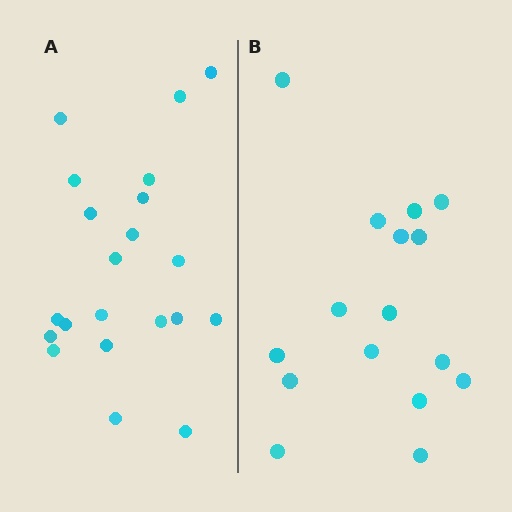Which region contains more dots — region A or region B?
Region A (the left region) has more dots.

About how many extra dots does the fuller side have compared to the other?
Region A has about 5 more dots than region B.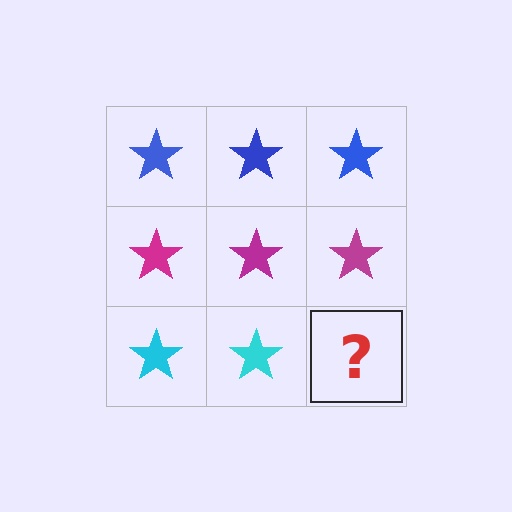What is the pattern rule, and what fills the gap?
The rule is that each row has a consistent color. The gap should be filled with a cyan star.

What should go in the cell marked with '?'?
The missing cell should contain a cyan star.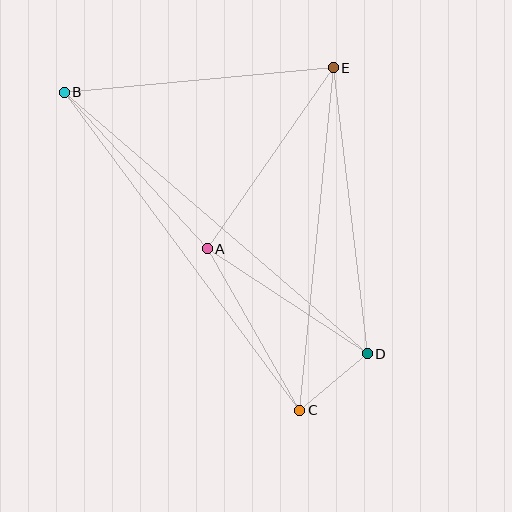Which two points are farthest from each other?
Points B and D are farthest from each other.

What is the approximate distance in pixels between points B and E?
The distance between B and E is approximately 270 pixels.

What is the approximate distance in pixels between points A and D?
The distance between A and D is approximately 192 pixels.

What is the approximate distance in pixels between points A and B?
The distance between A and B is approximately 212 pixels.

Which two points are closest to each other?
Points C and D are closest to each other.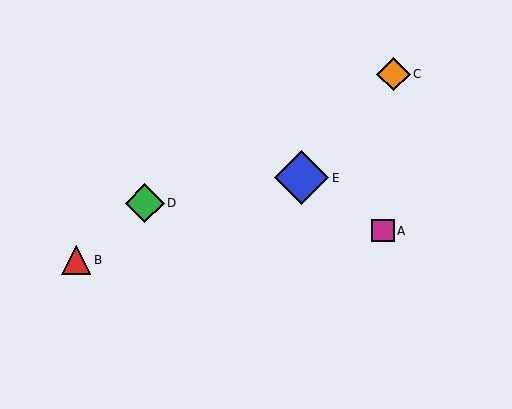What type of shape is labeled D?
Shape D is a green diamond.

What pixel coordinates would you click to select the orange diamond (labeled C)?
Click at (394, 74) to select the orange diamond C.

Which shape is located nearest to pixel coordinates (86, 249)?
The red triangle (labeled B) at (76, 260) is nearest to that location.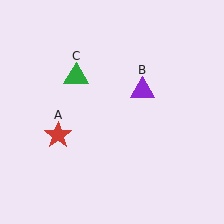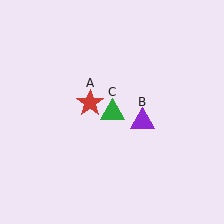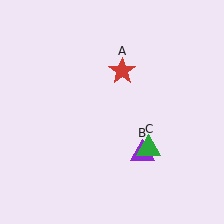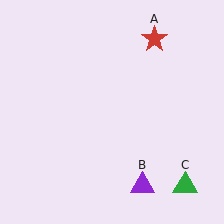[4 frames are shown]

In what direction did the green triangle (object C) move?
The green triangle (object C) moved down and to the right.